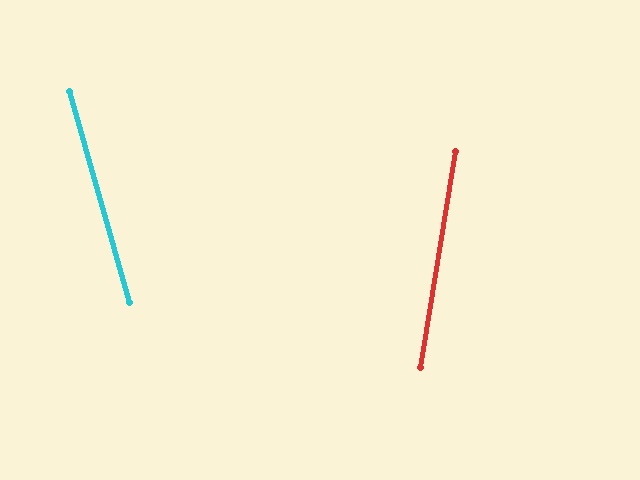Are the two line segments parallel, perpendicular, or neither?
Neither parallel nor perpendicular — they differ by about 25°.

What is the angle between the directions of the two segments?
Approximately 25 degrees.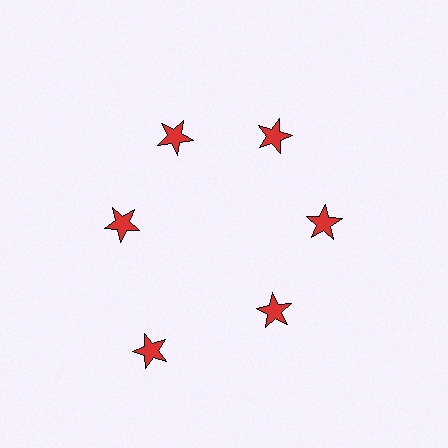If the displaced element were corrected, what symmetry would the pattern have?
It would have 6-fold rotational symmetry — the pattern would map onto itself every 60 degrees.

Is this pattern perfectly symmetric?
No. The 6 red stars are arranged in a ring, but one element near the 7 o'clock position is pushed outward from the center, breaking the 6-fold rotational symmetry.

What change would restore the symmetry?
The symmetry would be restored by moving it inward, back onto the ring so that all 6 stars sit at equal angles and equal distance from the center.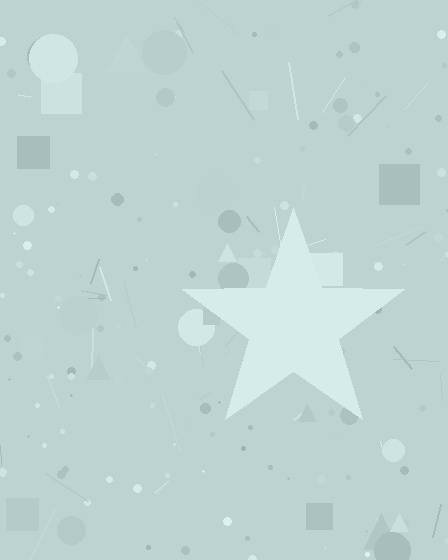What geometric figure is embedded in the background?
A star is embedded in the background.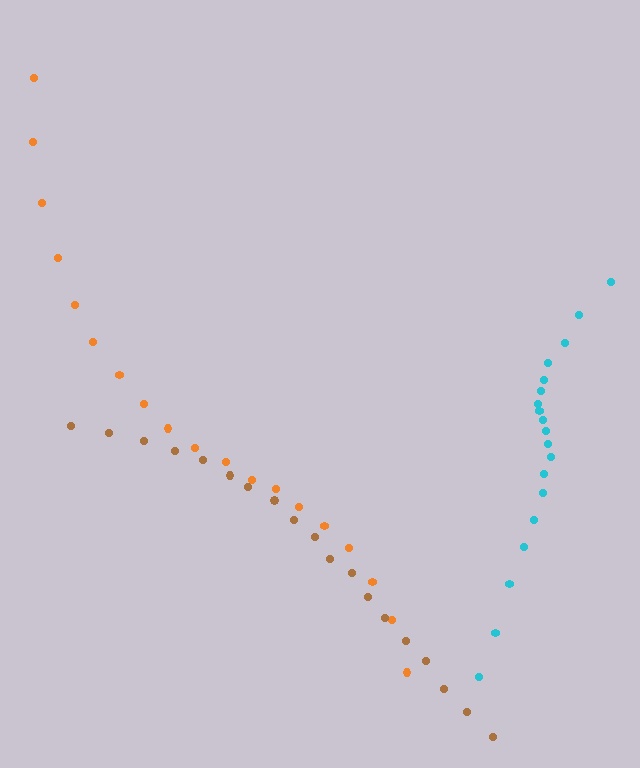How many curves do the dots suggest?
There are 3 distinct paths.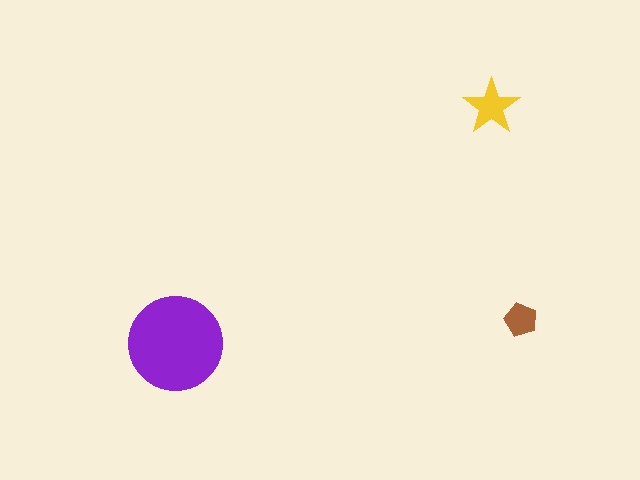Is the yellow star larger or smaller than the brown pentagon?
Larger.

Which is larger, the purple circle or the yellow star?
The purple circle.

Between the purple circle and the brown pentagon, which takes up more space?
The purple circle.